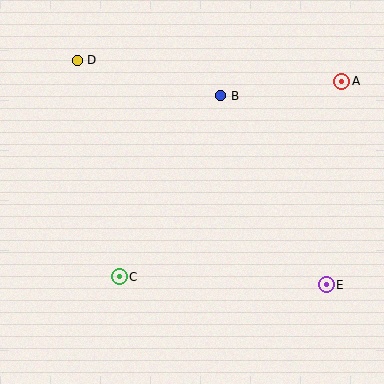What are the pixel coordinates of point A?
Point A is at (342, 81).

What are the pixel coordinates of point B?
Point B is at (221, 96).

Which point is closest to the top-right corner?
Point A is closest to the top-right corner.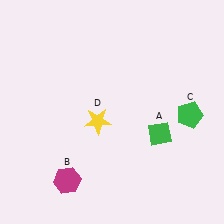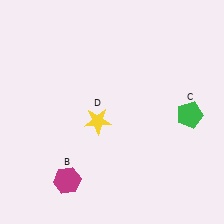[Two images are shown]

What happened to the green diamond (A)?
The green diamond (A) was removed in Image 2. It was in the bottom-right area of Image 1.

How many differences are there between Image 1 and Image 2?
There is 1 difference between the two images.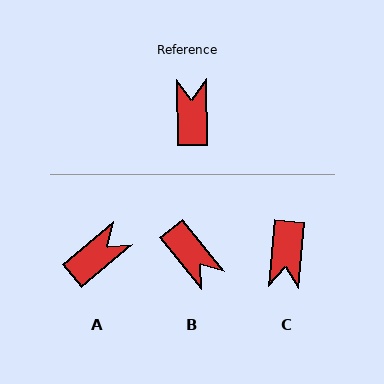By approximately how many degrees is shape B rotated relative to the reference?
Approximately 142 degrees clockwise.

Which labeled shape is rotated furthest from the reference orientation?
C, about 174 degrees away.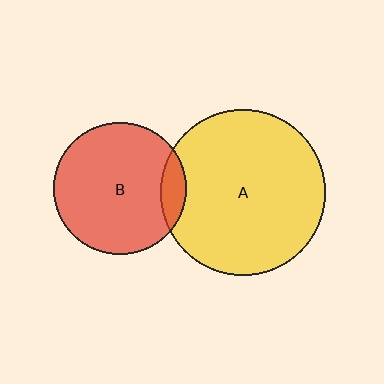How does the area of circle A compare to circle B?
Approximately 1.6 times.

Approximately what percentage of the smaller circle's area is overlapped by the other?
Approximately 10%.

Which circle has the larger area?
Circle A (yellow).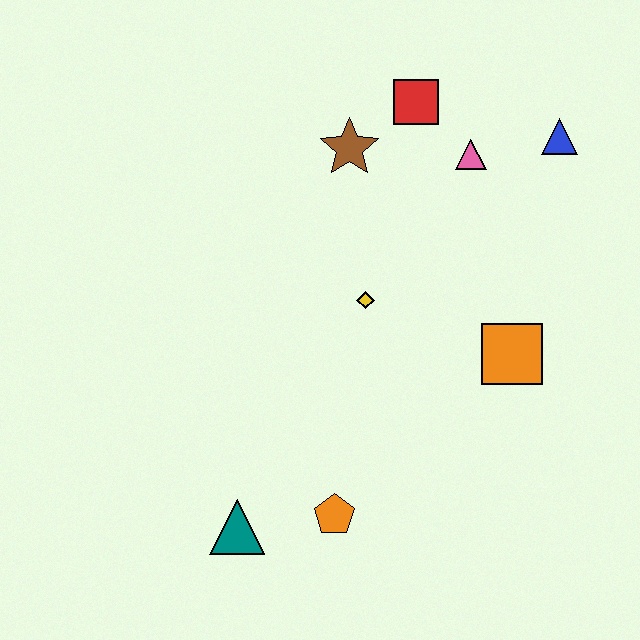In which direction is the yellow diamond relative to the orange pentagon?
The yellow diamond is above the orange pentagon.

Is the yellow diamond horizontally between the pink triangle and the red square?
No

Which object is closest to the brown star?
The red square is closest to the brown star.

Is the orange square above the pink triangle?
No